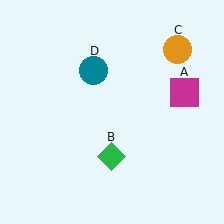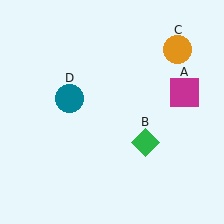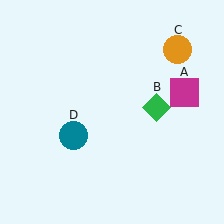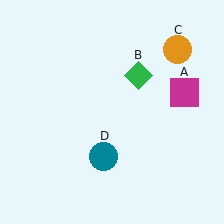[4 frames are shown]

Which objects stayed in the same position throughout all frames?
Magenta square (object A) and orange circle (object C) remained stationary.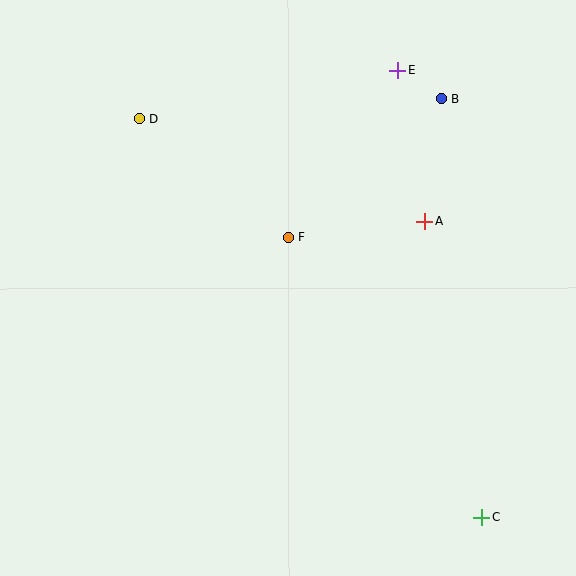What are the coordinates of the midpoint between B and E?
The midpoint between B and E is at (419, 84).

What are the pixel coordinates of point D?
Point D is at (139, 119).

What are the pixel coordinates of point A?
Point A is at (424, 221).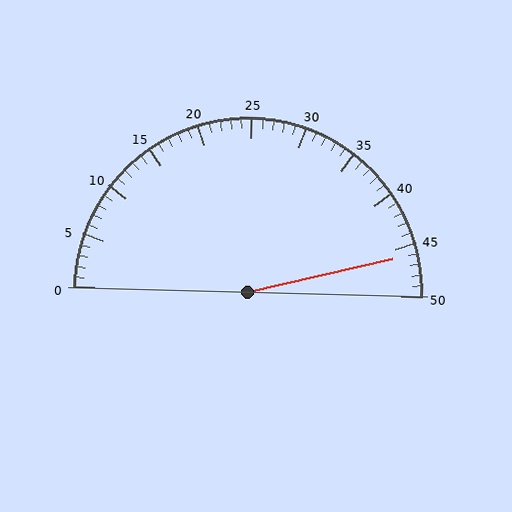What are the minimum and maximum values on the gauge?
The gauge ranges from 0 to 50.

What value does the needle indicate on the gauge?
The needle indicates approximately 46.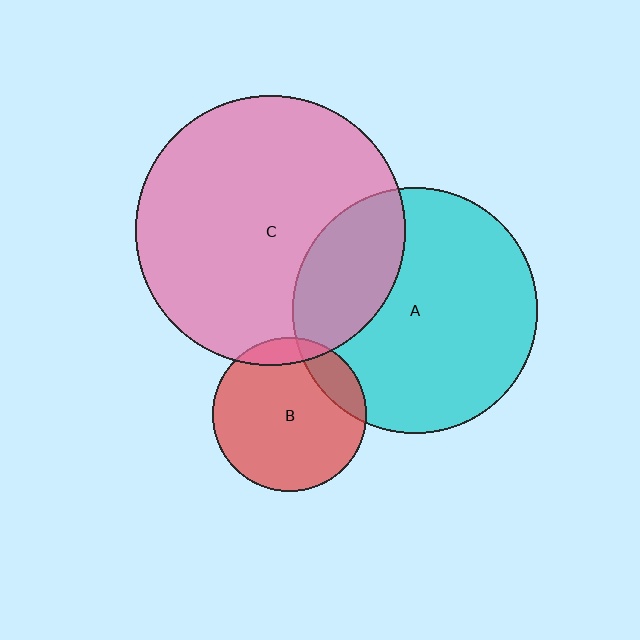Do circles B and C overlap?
Yes.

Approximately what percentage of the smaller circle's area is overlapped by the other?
Approximately 10%.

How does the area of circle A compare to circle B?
Approximately 2.5 times.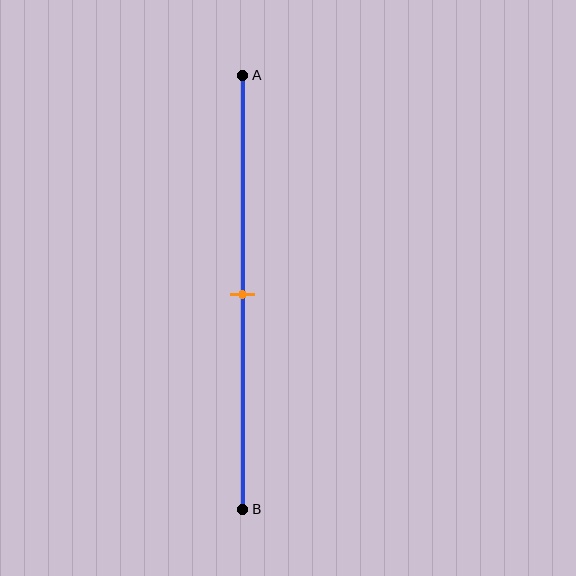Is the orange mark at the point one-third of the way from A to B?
No, the mark is at about 50% from A, not at the 33% one-third point.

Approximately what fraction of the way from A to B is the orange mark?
The orange mark is approximately 50% of the way from A to B.